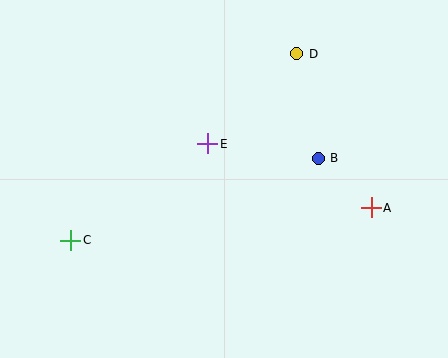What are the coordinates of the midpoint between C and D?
The midpoint between C and D is at (184, 147).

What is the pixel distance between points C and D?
The distance between C and D is 293 pixels.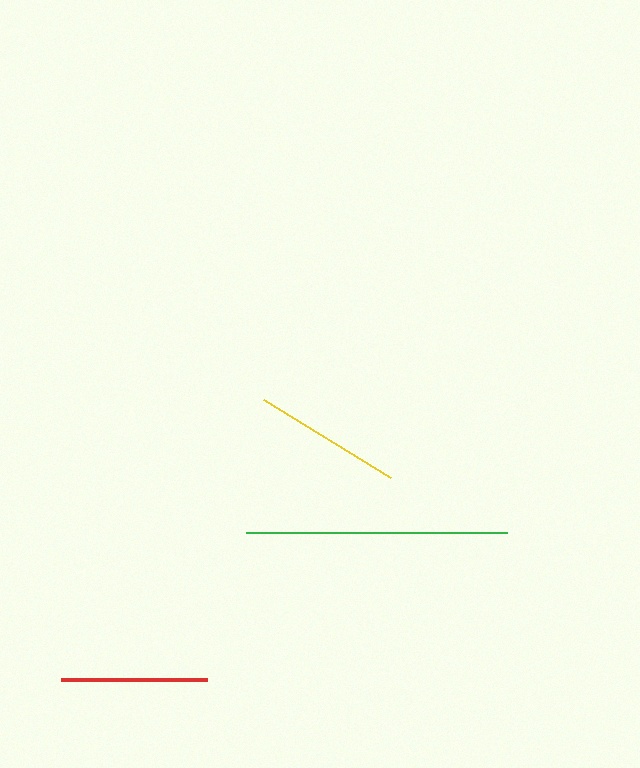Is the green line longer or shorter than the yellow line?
The green line is longer than the yellow line.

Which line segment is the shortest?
The red line is the shortest at approximately 145 pixels.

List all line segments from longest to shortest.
From longest to shortest: green, yellow, red.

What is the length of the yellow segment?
The yellow segment is approximately 149 pixels long.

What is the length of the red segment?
The red segment is approximately 145 pixels long.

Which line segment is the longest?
The green line is the longest at approximately 262 pixels.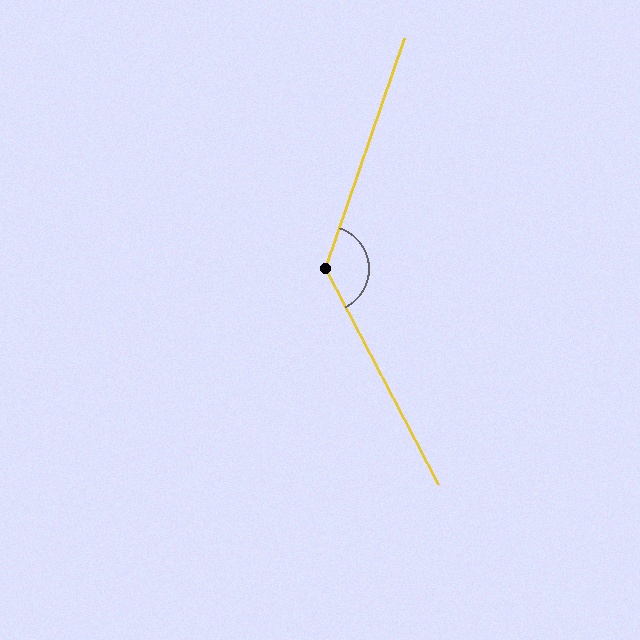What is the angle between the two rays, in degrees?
Approximately 133 degrees.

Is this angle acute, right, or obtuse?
It is obtuse.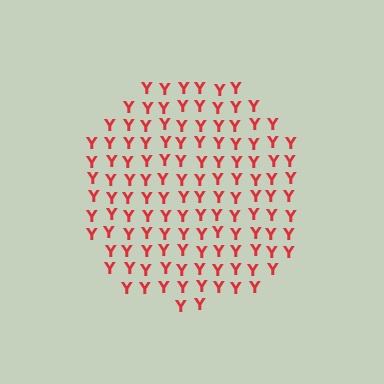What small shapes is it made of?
It is made of small letter Y's.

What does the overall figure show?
The overall figure shows a circle.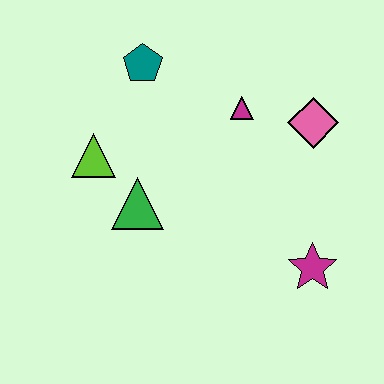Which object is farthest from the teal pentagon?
The magenta star is farthest from the teal pentagon.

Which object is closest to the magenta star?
The pink diamond is closest to the magenta star.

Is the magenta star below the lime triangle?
Yes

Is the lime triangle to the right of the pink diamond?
No